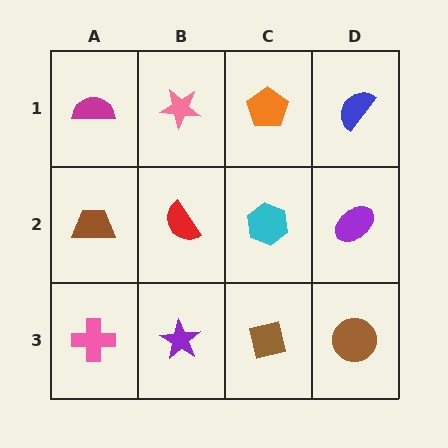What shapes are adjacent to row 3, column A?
A brown trapezoid (row 2, column A), a purple star (row 3, column B).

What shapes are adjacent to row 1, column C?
A cyan hexagon (row 2, column C), a pink star (row 1, column B), a blue semicircle (row 1, column D).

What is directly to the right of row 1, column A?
A pink star.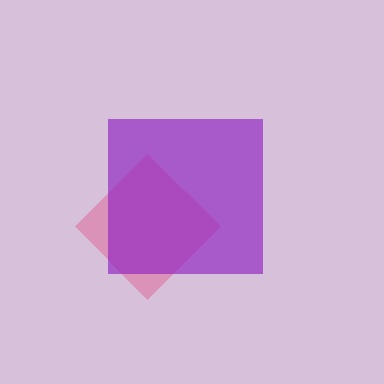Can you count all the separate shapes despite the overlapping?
Yes, there are 2 separate shapes.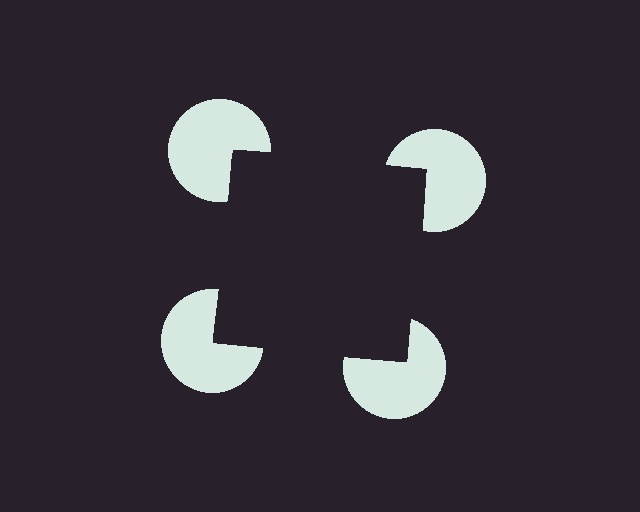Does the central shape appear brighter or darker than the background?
It typically appears slightly darker than the background, even though no actual brightness change is drawn.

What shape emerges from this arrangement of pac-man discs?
An illusory square — its edges are inferred from the aligned wedge cuts in the pac-man discs, not physically drawn.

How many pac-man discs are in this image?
There are 4 — one at each vertex of the illusory square.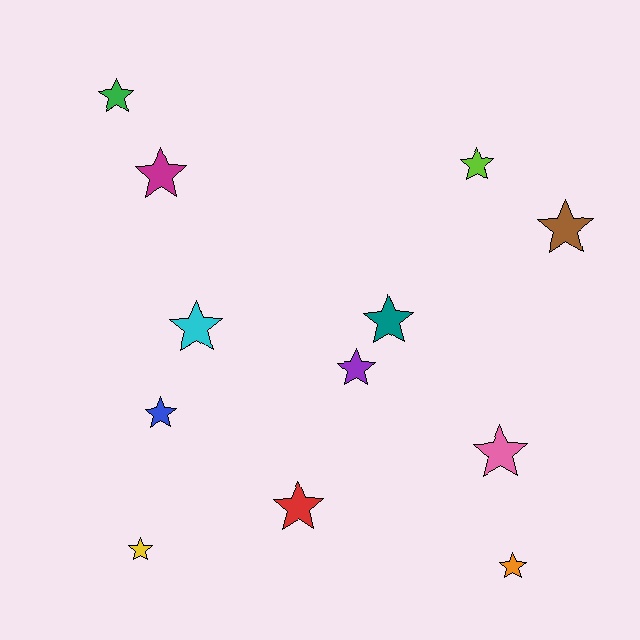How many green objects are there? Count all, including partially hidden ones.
There is 1 green object.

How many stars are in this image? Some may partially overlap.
There are 12 stars.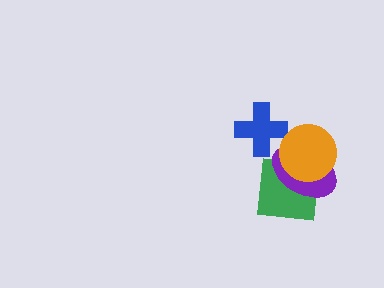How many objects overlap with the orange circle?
2 objects overlap with the orange circle.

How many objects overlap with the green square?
2 objects overlap with the green square.